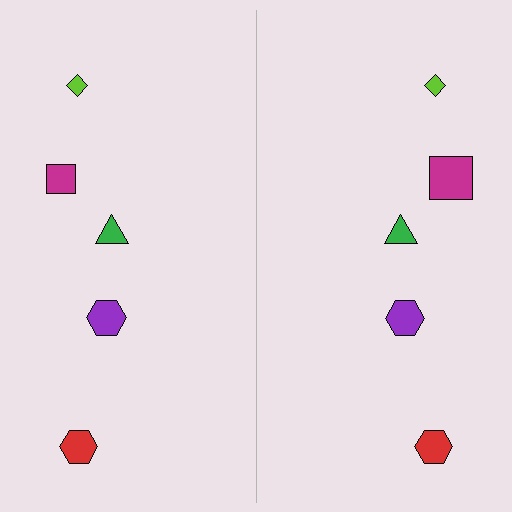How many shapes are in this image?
There are 10 shapes in this image.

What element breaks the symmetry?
The magenta square on the right side has a different size than its mirror counterpart.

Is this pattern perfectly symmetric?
No, the pattern is not perfectly symmetric. The magenta square on the right side has a different size than its mirror counterpart.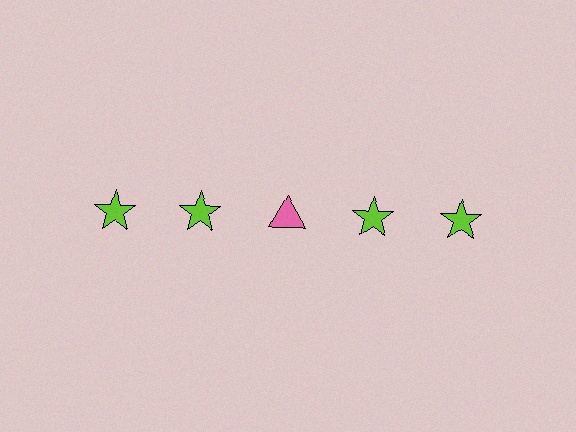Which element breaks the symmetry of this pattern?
The pink triangle in the top row, center column breaks the symmetry. All other shapes are lime stars.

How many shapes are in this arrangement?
There are 5 shapes arranged in a grid pattern.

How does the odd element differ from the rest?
It differs in both color (pink instead of lime) and shape (triangle instead of star).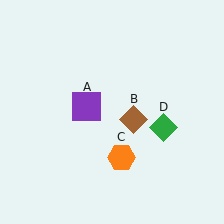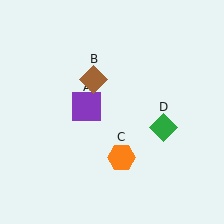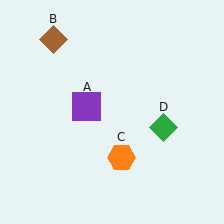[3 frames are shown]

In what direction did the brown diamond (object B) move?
The brown diamond (object B) moved up and to the left.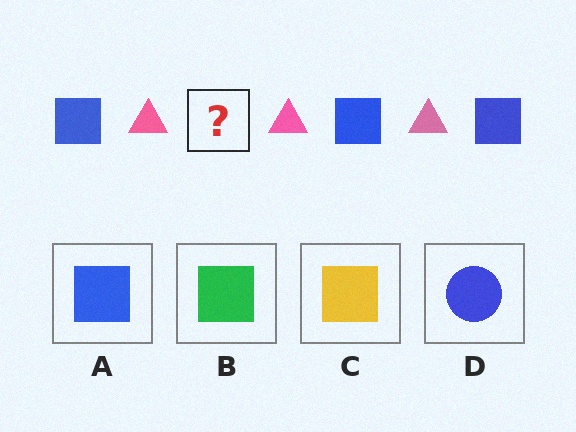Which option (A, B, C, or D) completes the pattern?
A.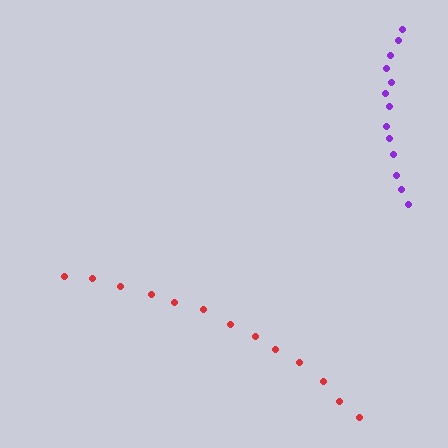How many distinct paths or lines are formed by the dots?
There are 2 distinct paths.